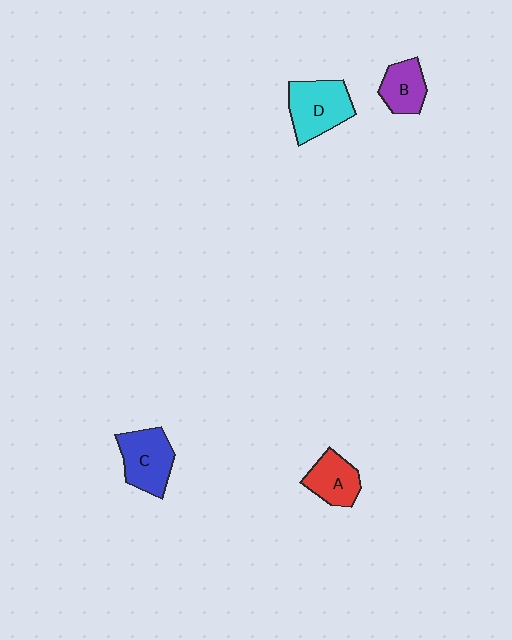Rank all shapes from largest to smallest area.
From largest to smallest: D (cyan), C (blue), A (red), B (purple).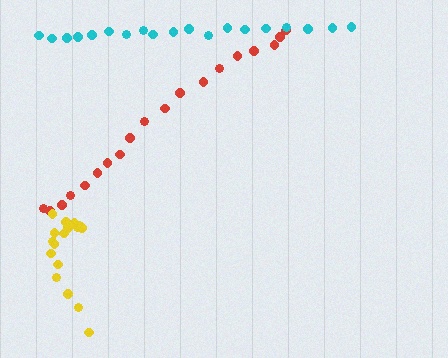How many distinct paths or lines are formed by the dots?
There are 3 distinct paths.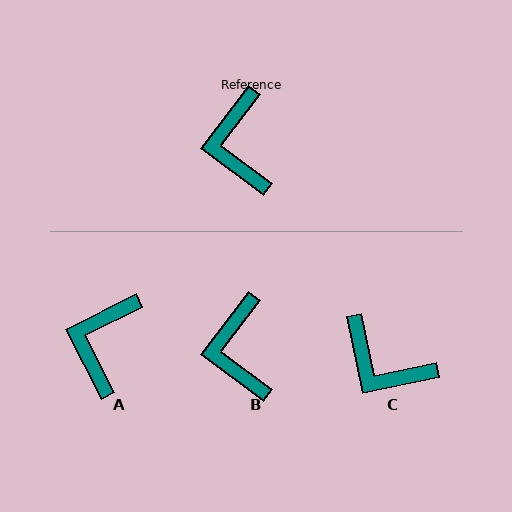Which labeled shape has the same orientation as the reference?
B.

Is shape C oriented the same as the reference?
No, it is off by about 49 degrees.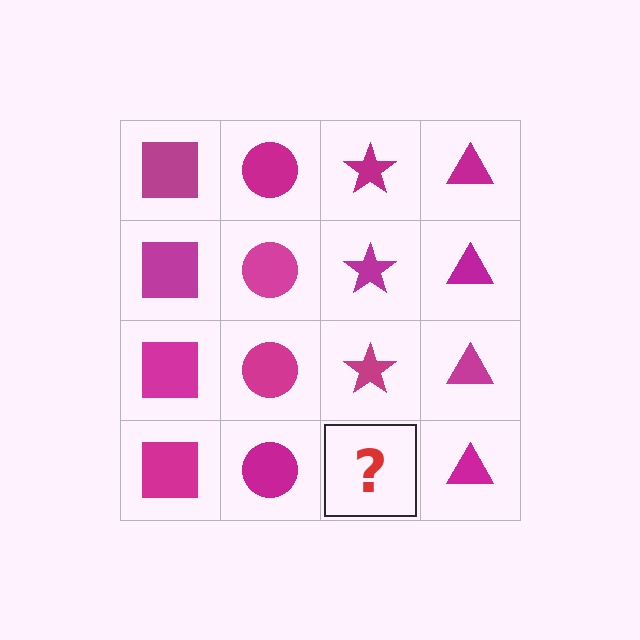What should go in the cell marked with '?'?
The missing cell should contain a magenta star.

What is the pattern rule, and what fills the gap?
The rule is that each column has a consistent shape. The gap should be filled with a magenta star.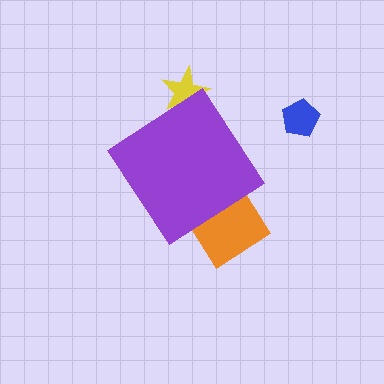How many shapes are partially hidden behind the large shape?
2 shapes are partially hidden.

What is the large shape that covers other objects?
A purple diamond.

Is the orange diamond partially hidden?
Yes, the orange diamond is partially hidden behind the purple diamond.